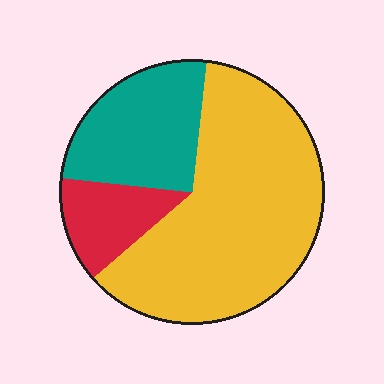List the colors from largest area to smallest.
From largest to smallest: yellow, teal, red.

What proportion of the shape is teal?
Teal takes up about one quarter (1/4) of the shape.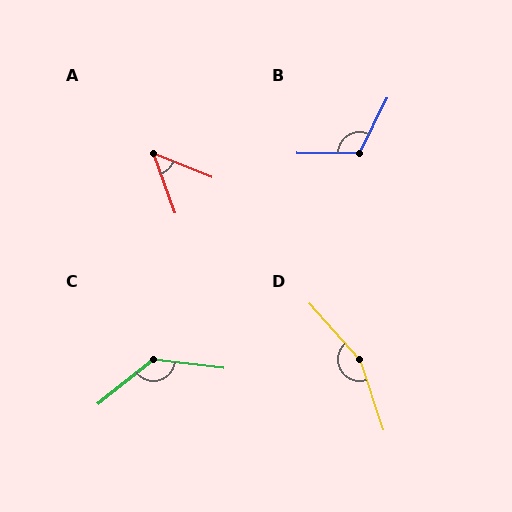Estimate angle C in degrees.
Approximately 135 degrees.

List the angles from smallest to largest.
A (48°), B (116°), C (135°), D (156°).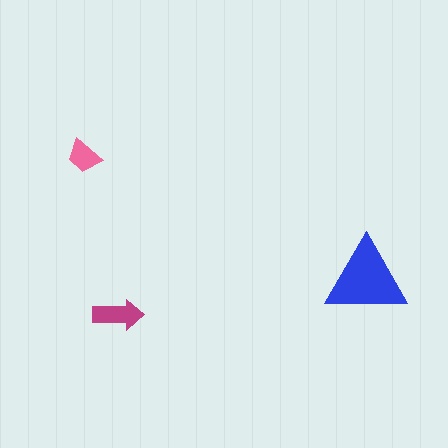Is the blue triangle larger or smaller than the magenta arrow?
Larger.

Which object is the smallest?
The pink trapezoid.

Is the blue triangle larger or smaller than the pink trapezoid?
Larger.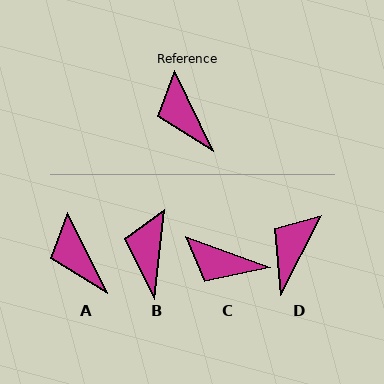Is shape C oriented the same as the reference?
No, it is off by about 44 degrees.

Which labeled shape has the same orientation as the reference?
A.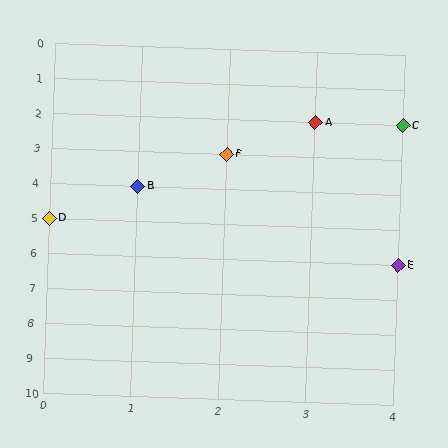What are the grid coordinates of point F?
Point F is at grid coordinates (2, 3).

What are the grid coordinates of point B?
Point B is at grid coordinates (1, 4).